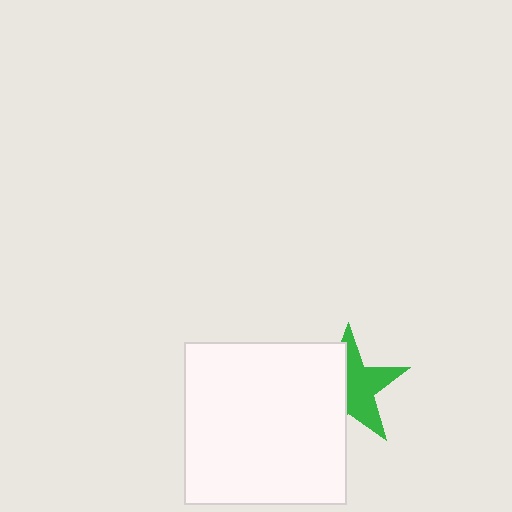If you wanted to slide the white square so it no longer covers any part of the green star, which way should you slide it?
Slide it left — that is the most direct way to separate the two shapes.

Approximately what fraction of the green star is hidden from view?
Roughly 47% of the green star is hidden behind the white square.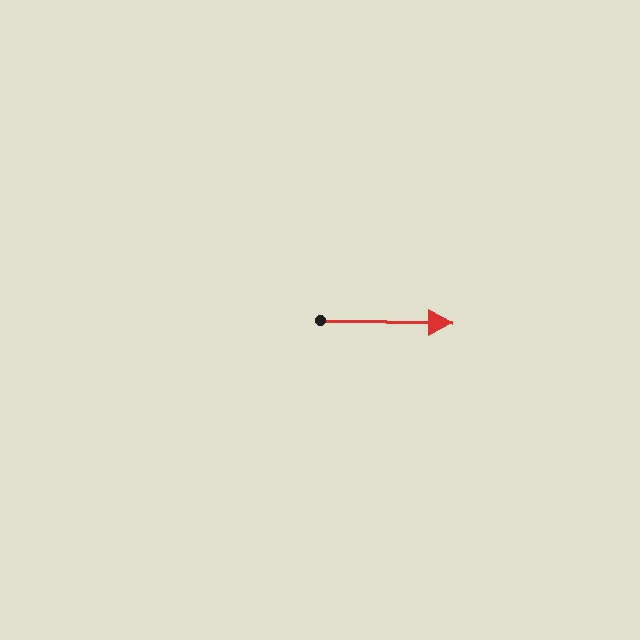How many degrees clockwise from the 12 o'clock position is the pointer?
Approximately 91 degrees.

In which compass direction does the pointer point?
East.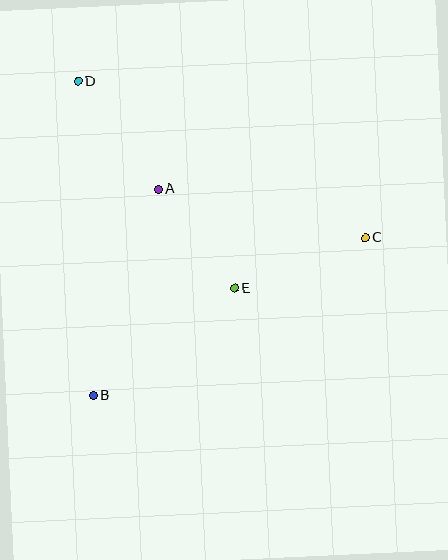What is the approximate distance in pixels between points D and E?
The distance between D and E is approximately 260 pixels.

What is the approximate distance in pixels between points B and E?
The distance between B and E is approximately 177 pixels.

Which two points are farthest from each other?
Points C and D are farthest from each other.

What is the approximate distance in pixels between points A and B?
The distance between A and B is approximately 216 pixels.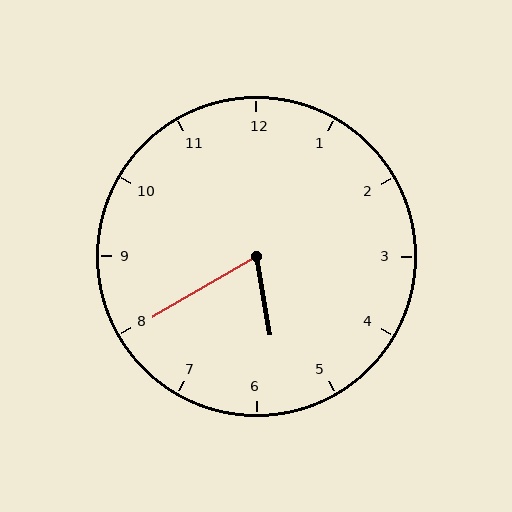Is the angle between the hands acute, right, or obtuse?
It is acute.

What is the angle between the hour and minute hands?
Approximately 70 degrees.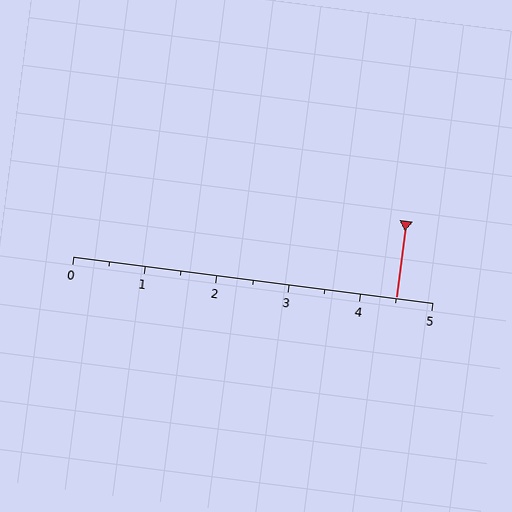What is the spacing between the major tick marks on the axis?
The major ticks are spaced 1 apart.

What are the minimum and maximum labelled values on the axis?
The axis runs from 0 to 5.